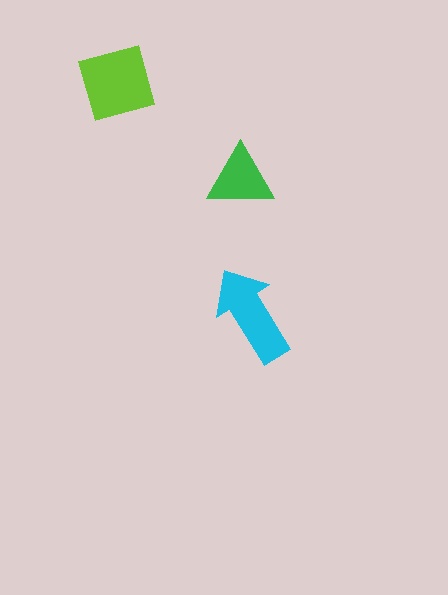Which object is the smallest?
The green triangle.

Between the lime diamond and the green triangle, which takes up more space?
The lime diamond.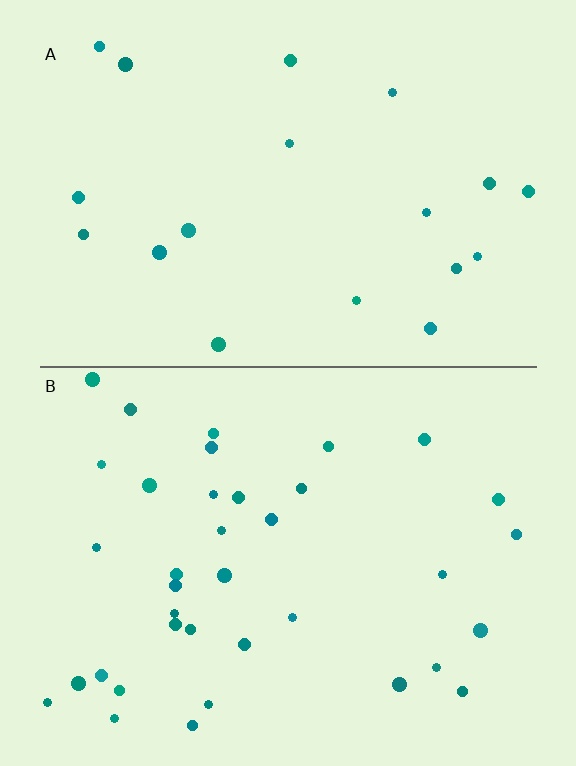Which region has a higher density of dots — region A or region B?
B (the bottom).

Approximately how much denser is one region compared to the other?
Approximately 1.8× — region B over region A.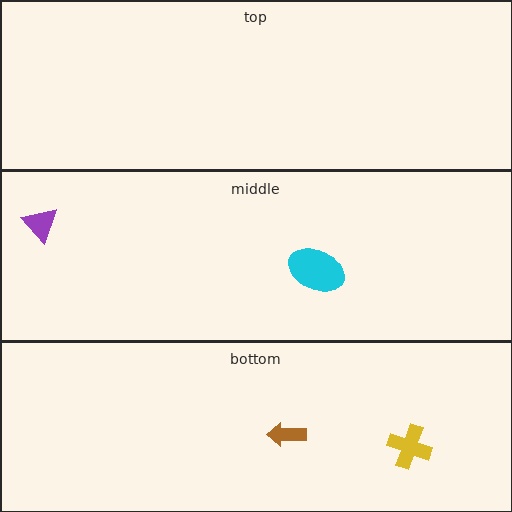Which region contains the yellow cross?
The bottom region.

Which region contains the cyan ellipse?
The middle region.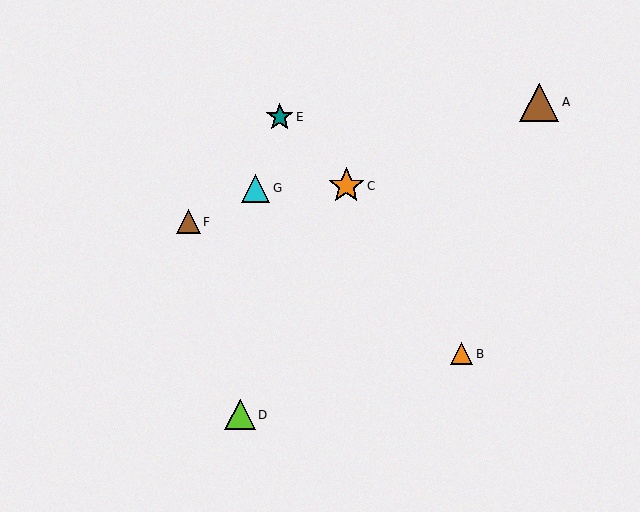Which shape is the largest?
The brown triangle (labeled A) is the largest.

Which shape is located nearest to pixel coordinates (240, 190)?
The cyan triangle (labeled G) at (255, 188) is nearest to that location.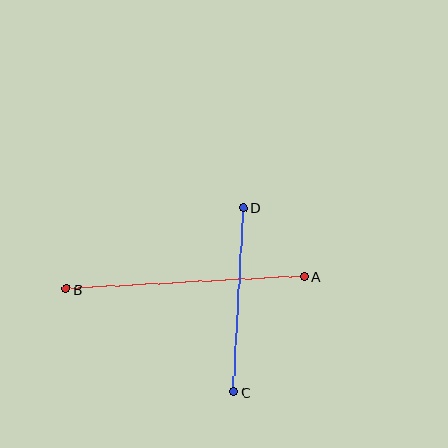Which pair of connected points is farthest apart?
Points A and B are farthest apart.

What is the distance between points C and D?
The distance is approximately 184 pixels.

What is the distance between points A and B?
The distance is approximately 238 pixels.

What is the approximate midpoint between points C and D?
The midpoint is at approximately (239, 300) pixels.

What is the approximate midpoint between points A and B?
The midpoint is at approximately (185, 283) pixels.